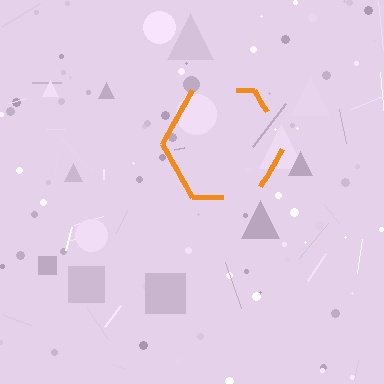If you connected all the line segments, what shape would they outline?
They would outline a hexagon.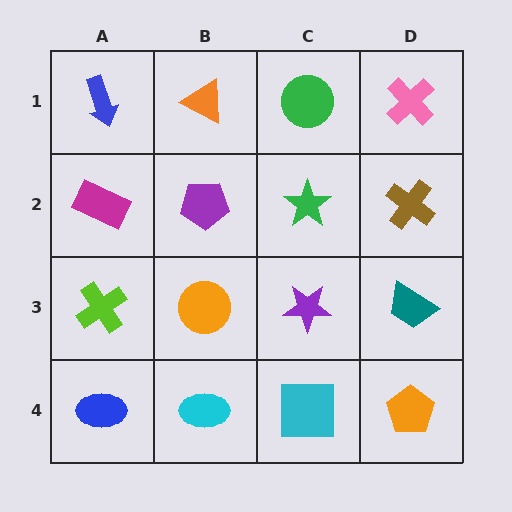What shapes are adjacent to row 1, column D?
A brown cross (row 2, column D), a green circle (row 1, column C).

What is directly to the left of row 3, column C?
An orange circle.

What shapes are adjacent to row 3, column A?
A magenta rectangle (row 2, column A), a blue ellipse (row 4, column A), an orange circle (row 3, column B).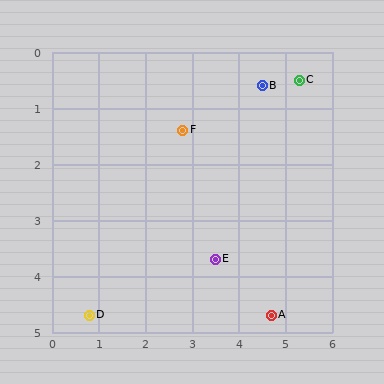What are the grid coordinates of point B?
Point B is at approximately (4.5, 0.6).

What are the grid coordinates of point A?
Point A is at approximately (4.7, 4.7).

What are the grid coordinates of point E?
Point E is at approximately (3.5, 3.7).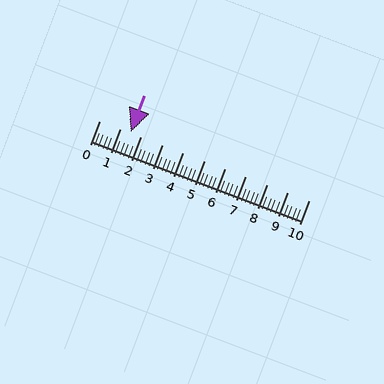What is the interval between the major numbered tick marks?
The major tick marks are spaced 1 units apart.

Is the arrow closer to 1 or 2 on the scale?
The arrow is closer to 2.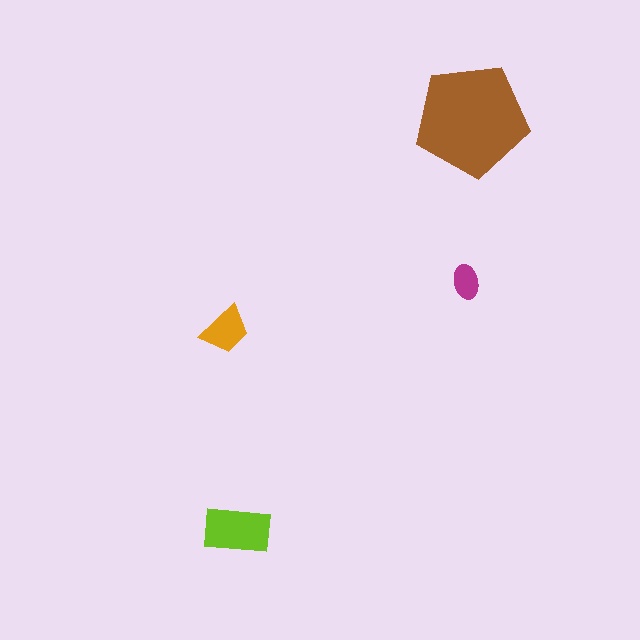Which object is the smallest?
The magenta ellipse.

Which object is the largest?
The brown pentagon.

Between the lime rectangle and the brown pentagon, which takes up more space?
The brown pentagon.